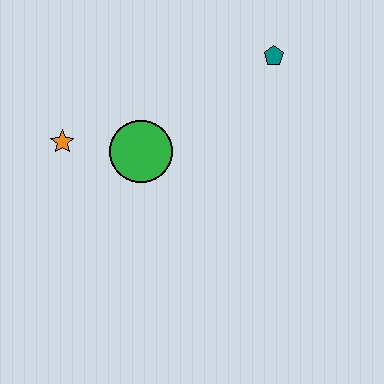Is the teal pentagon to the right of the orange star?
Yes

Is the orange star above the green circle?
Yes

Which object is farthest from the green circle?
The teal pentagon is farthest from the green circle.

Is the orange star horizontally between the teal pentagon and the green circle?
No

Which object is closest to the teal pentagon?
The green circle is closest to the teal pentagon.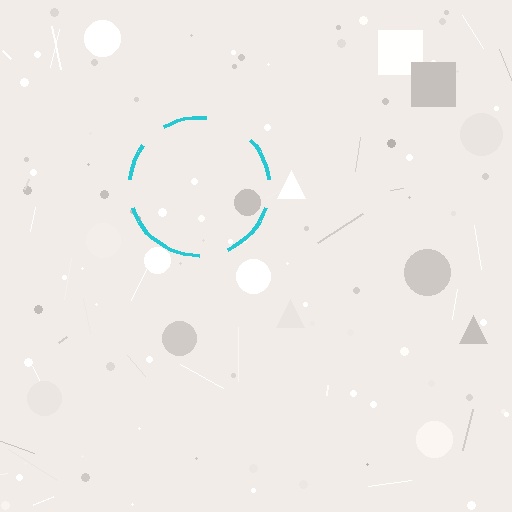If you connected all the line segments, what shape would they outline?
They would outline a circle.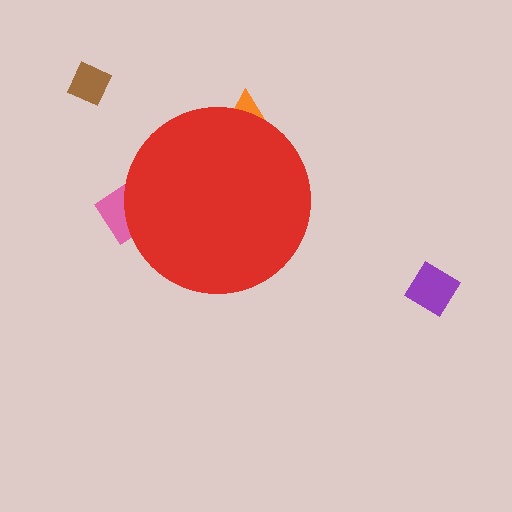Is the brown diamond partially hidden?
No, the brown diamond is fully visible.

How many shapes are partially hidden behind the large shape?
2 shapes are partially hidden.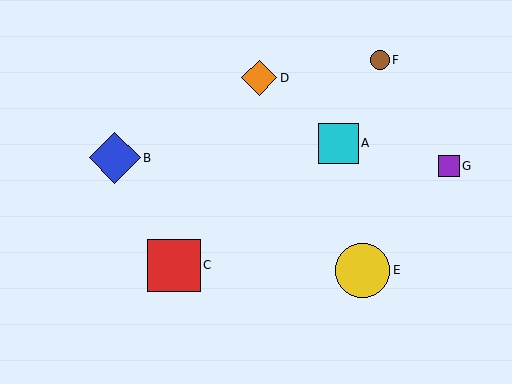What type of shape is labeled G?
Shape G is a purple square.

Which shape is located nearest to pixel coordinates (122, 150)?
The blue diamond (labeled B) at (115, 158) is nearest to that location.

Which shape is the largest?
The yellow circle (labeled E) is the largest.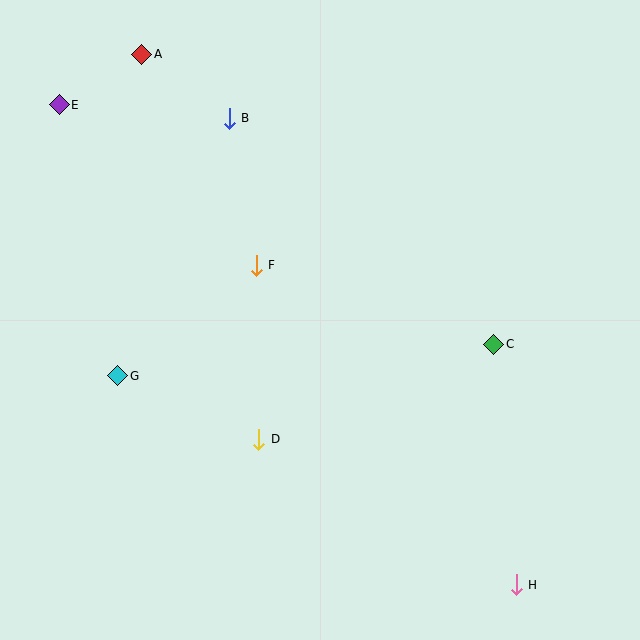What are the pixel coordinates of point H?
Point H is at (516, 585).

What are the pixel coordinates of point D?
Point D is at (259, 439).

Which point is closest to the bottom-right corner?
Point H is closest to the bottom-right corner.